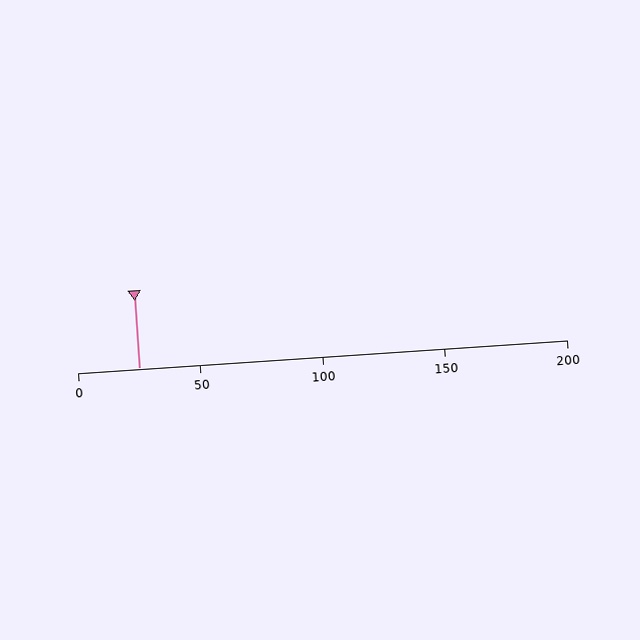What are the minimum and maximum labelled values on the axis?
The axis runs from 0 to 200.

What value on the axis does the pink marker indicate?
The marker indicates approximately 25.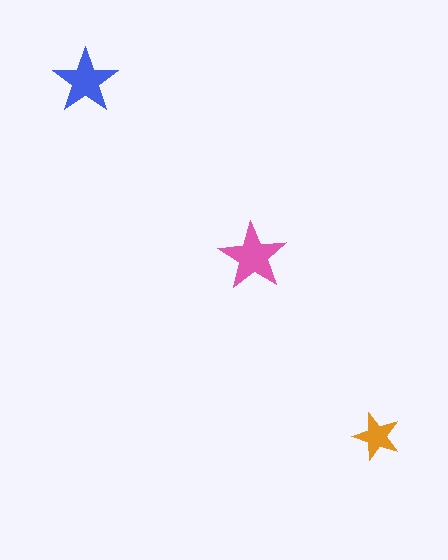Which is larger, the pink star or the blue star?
The pink one.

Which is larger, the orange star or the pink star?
The pink one.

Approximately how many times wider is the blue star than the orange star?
About 1.5 times wider.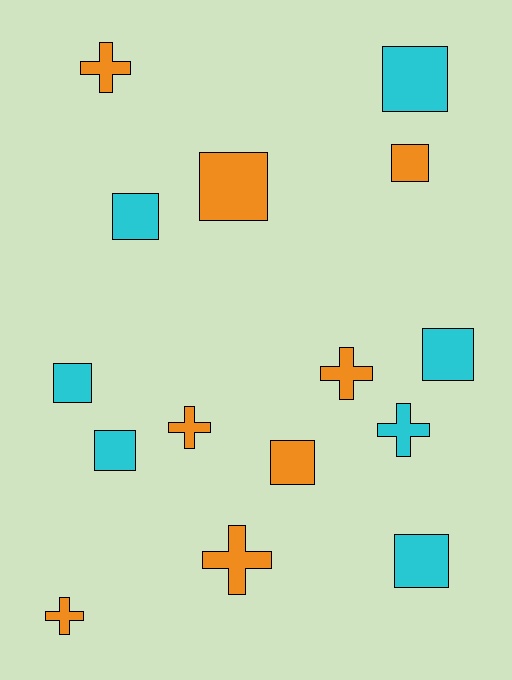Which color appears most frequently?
Orange, with 8 objects.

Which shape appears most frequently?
Square, with 9 objects.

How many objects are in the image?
There are 15 objects.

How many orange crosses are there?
There are 5 orange crosses.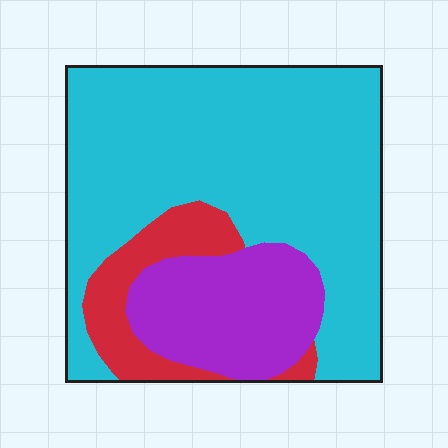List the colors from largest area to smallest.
From largest to smallest: cyan, purple, red.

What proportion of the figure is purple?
Purple covers about 20% of the figure.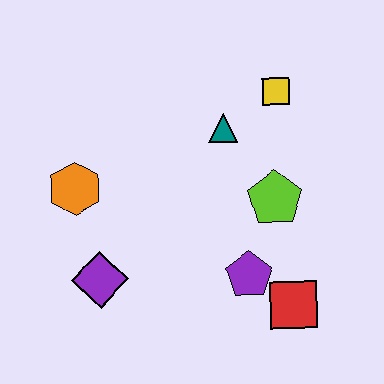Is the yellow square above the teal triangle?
Yes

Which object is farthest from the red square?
The orange hexagon is farthest from the red square.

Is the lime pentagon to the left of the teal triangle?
No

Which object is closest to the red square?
The purple pentagon is closest to the red square.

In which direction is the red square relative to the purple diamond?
The red square is to the right of the purple diamond.